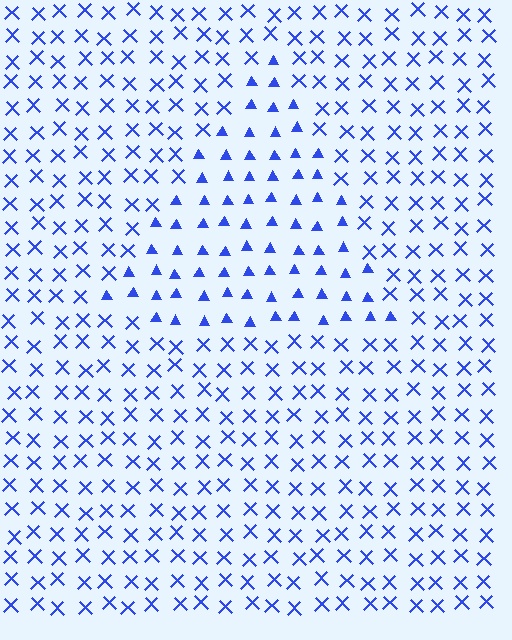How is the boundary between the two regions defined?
The boundary is defined by a change in element shape: triangles inside vs. X marks outside. All elements share the same color and spacing.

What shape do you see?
I see a triangle.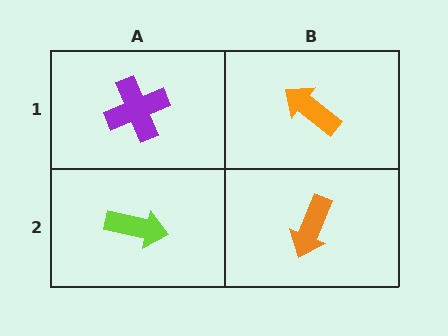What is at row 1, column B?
An orange arrow.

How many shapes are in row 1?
2 shapes.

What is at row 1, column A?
A purple cross.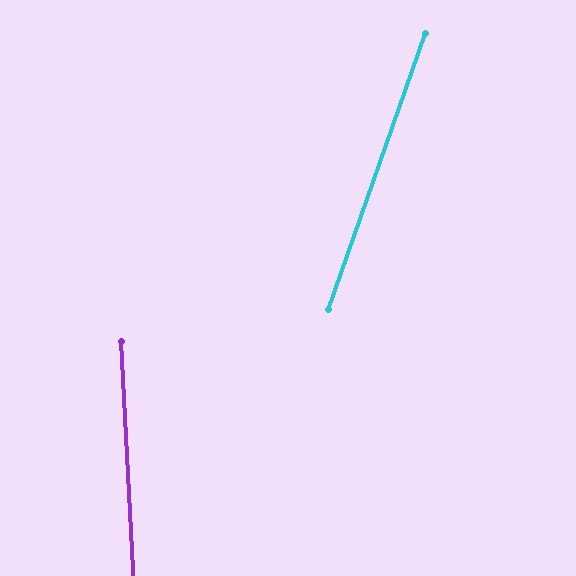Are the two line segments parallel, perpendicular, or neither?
Neither parallel nor perpendicular — they differ by about 22°.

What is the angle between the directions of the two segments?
Approximately 22 degrees.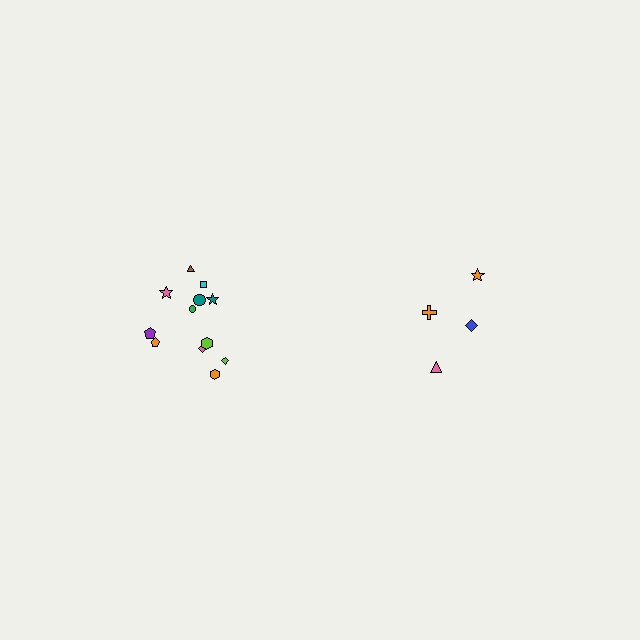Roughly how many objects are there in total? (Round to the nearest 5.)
Roughly 15 objects in total.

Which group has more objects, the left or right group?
The left group.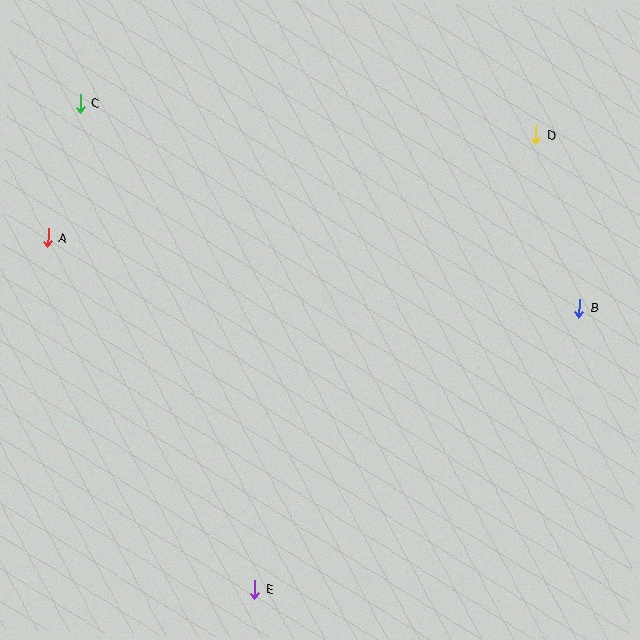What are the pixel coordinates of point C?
Point C is at (80, 103).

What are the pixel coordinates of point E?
Point E is at (255, 589).